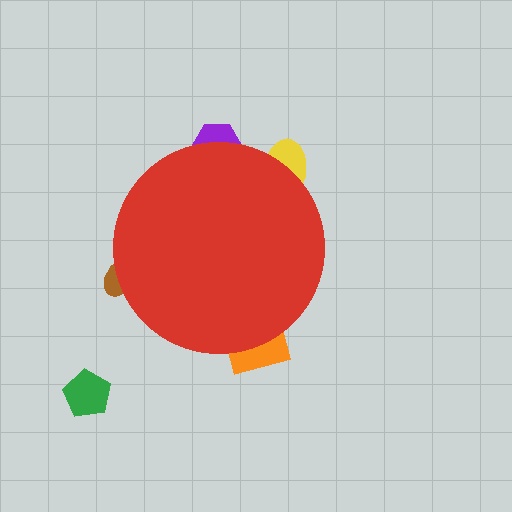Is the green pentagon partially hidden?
No, the green pentagon is fully visible.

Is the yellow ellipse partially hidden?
Yes, the yellow ellipse is partially hidden behind the red circle.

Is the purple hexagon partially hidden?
Yes, the purple hexagon is partially hidden behind the red circle.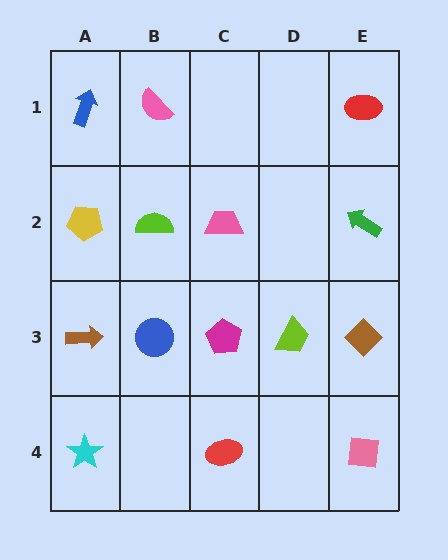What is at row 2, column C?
A pink trapezoid.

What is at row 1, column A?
A blue arrow.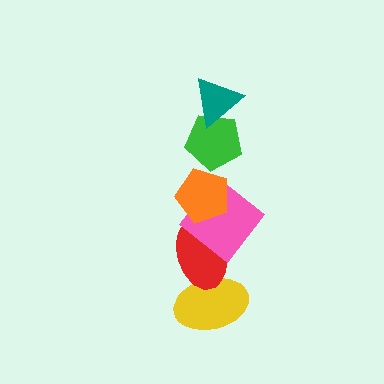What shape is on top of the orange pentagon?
The green pentagon is on top of the orange pentagon.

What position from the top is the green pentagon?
The green pentagon is 2nd from the top.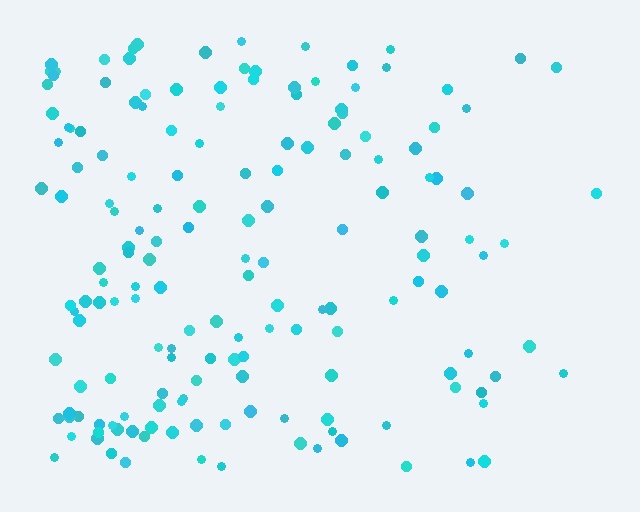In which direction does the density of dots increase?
From right to left, with the left side densest.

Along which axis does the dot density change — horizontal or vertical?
Horizontal.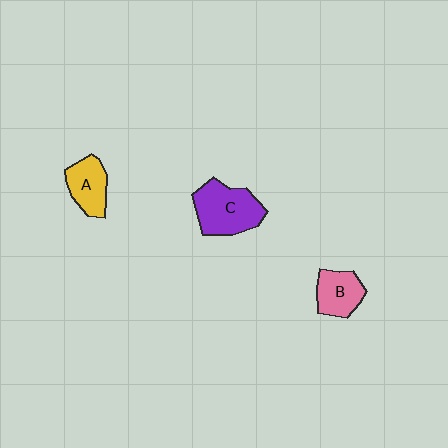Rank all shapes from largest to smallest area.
From largest to smallest: C (purple), A (yellow), B (pink).